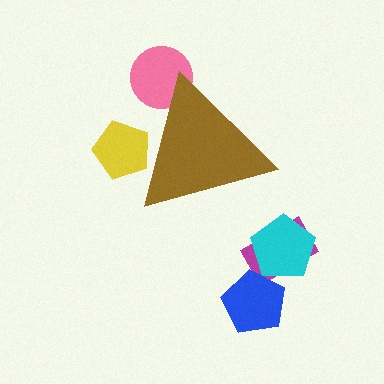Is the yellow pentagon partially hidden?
Yes, the yellow pentagon is partially hidden behind the brown triangle.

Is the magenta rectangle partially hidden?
No, the magenta rectangle is fully visible.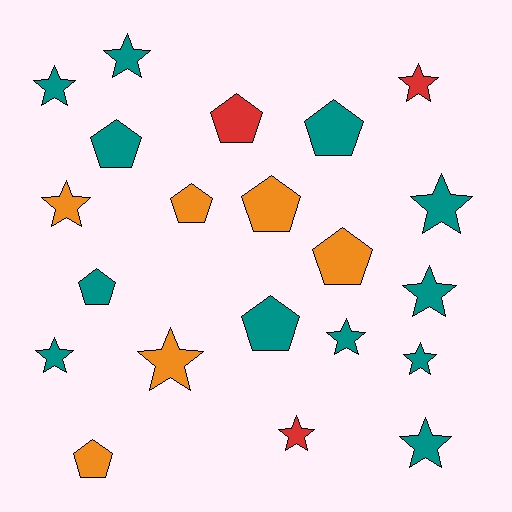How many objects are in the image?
There are 21 objects.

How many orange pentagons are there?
There are 4 orange pentagons.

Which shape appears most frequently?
Star, with 12 objects.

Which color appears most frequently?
Teal, with 12 objects.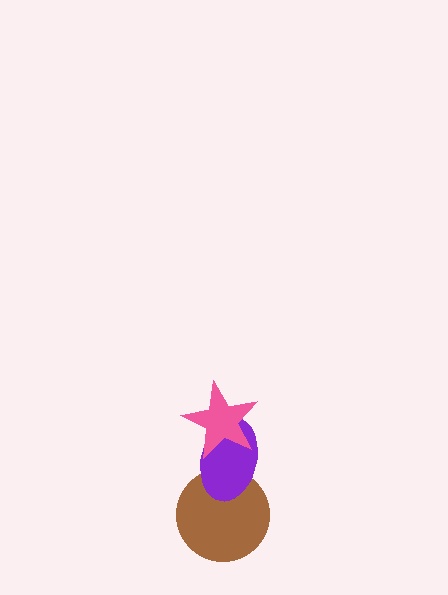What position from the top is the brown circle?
The brown circle is 3rd from the top.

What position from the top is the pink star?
The pink star is 1st from the top.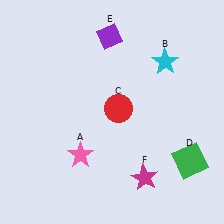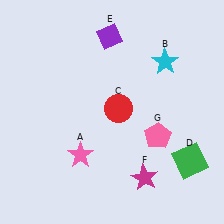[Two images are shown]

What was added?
A pink pentagon (G) was added in Image 2.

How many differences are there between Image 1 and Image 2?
There is 1 difference between the two images.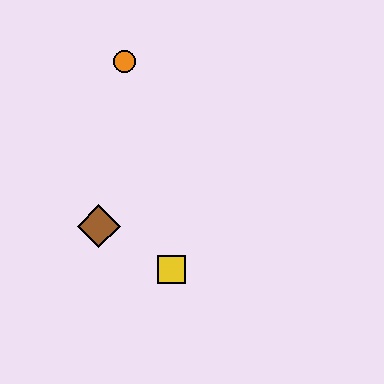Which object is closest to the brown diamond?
The yellow square is closest to the brown diamond.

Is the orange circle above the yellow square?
Yes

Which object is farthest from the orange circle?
The yellow square is farthest from the orange circle.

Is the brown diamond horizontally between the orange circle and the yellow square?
No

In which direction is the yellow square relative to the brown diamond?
The yellow square is to the right of the brown diamond.